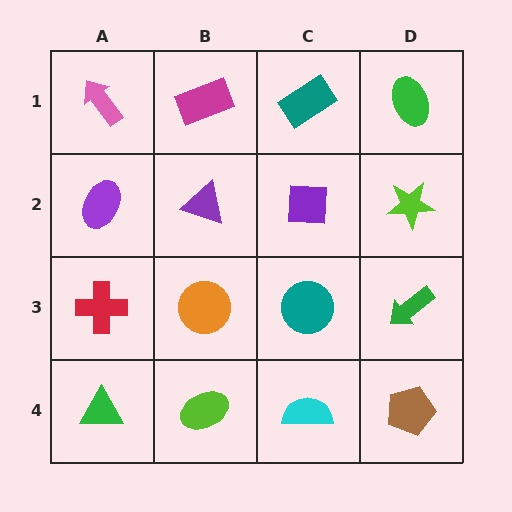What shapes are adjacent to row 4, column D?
A green arrow (row 3, column D), a cyan semicircle (row 4, column C).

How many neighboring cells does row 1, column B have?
3.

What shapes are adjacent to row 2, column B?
A magenta rectangle (row 1, column B), an orange circle (row 3, column B), a purple ellipse (row 2, column A), a purple square (row 2, column C).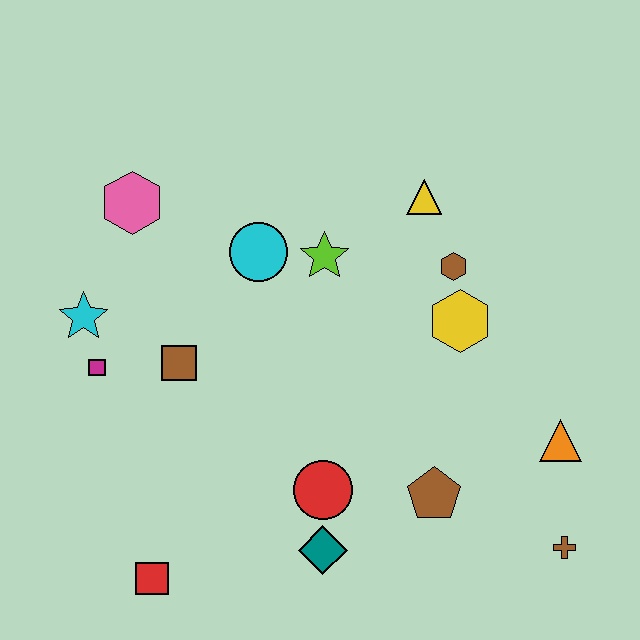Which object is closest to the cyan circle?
The lime star is closest to the cyan circle.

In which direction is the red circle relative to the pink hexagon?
The red circle is below the pink hexagon.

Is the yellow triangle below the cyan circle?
No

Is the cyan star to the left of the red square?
Yes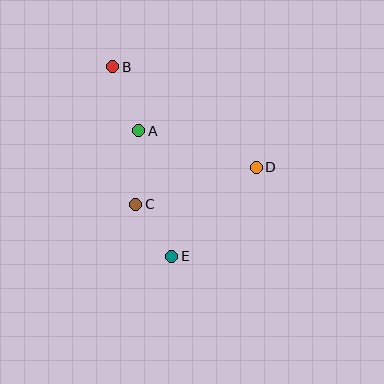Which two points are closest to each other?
Points C and E are closest to each other.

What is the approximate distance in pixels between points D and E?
The distance between D and E is approximately 122 pixels.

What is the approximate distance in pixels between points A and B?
The distance between A and B is approximately 69 pixels.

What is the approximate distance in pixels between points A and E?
The distance between A and E is approximately 130 pixels.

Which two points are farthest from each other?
Points B and E are farthest from each other.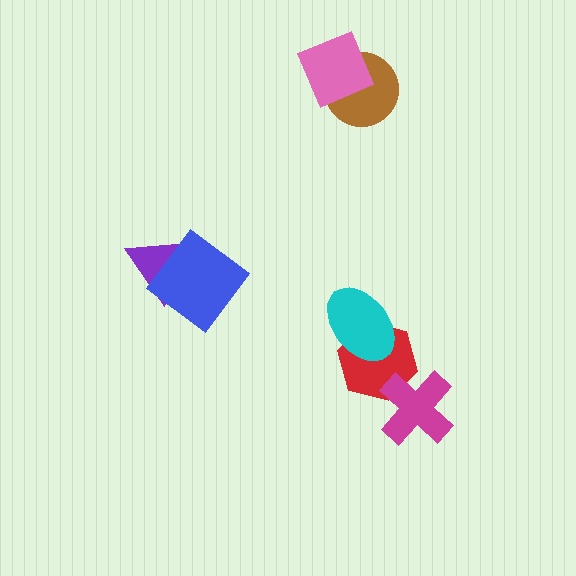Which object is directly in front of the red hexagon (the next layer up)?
The magenta cross is directly in front of the red hexagon.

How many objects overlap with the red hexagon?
2 objects overlap with the red hexagon.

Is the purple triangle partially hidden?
Yes, it is partially covered by another shape.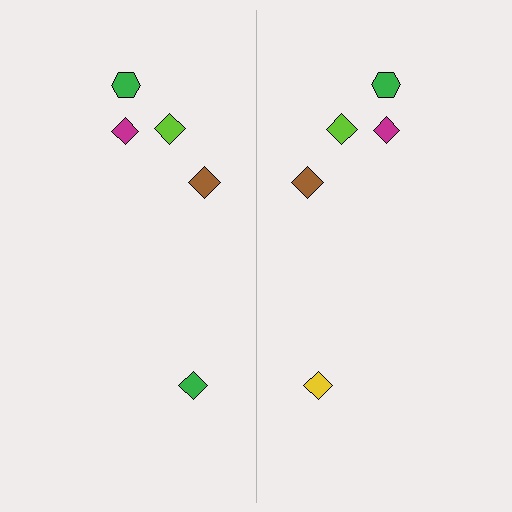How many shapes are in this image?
There are 10 shapes in this image.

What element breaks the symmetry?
The yellow diamond on the right side breaks the symmetry — its mirror counterpart is green.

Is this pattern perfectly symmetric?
No, the pattern is not perfectly symmetric. The yellow diamond on the right side breaks the symmetry — its mirror counterpart is green.